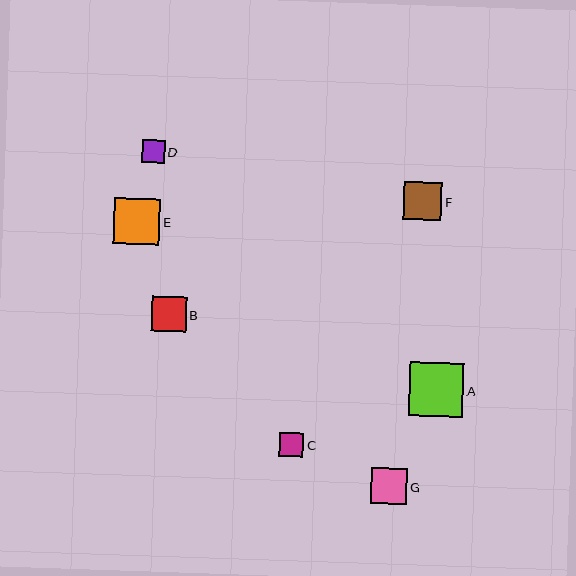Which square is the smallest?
Square D is the smallest with a size of approximately 23 pixels.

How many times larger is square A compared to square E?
Square A is approximately 1.2 times the size of square E.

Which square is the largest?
Square A is the largest with a size of approximately 54 pixels.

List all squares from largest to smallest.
From largest to smallest: A, E, F, G, B, C, D.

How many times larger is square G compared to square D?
Square G is approximately 1.6 times the size of square D.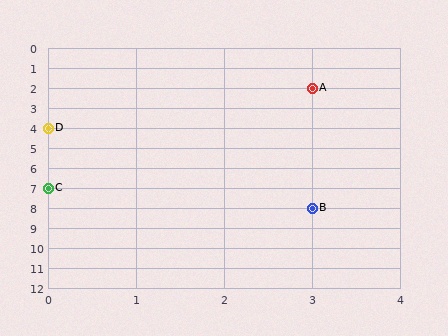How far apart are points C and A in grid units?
Points C and A are 3 columns and 5 rows apart (about 5.8 grid units diagonally).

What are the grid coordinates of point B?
Point B is at grid coordinates (3, 8).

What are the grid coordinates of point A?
Point A is at grid coordinates (3, 2).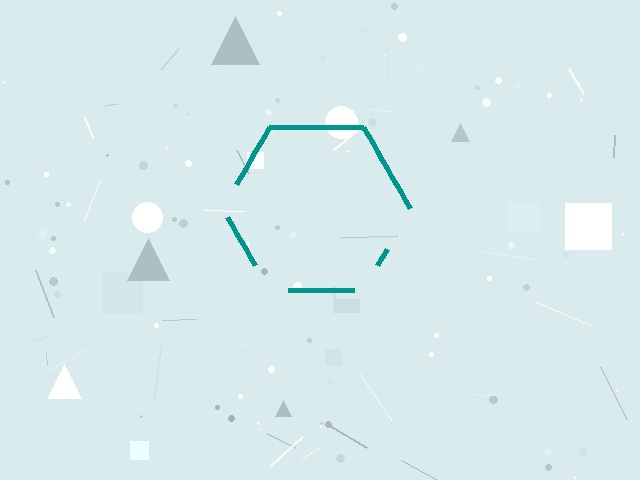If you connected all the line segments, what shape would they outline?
They would outline a hexagon.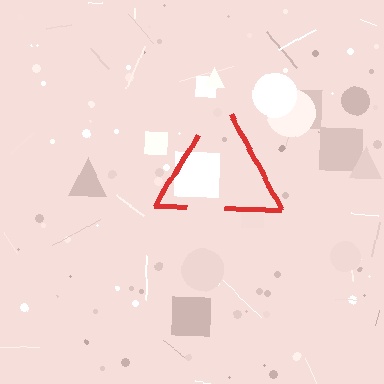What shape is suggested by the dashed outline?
The dashed outline suggests a triangle.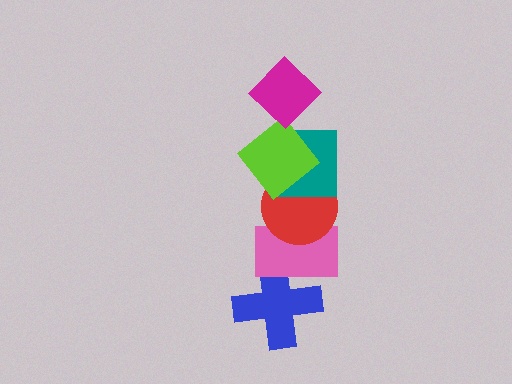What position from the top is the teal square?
The teal square is 3rd from the top.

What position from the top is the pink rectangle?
The pink rectangle is 5th from the top.